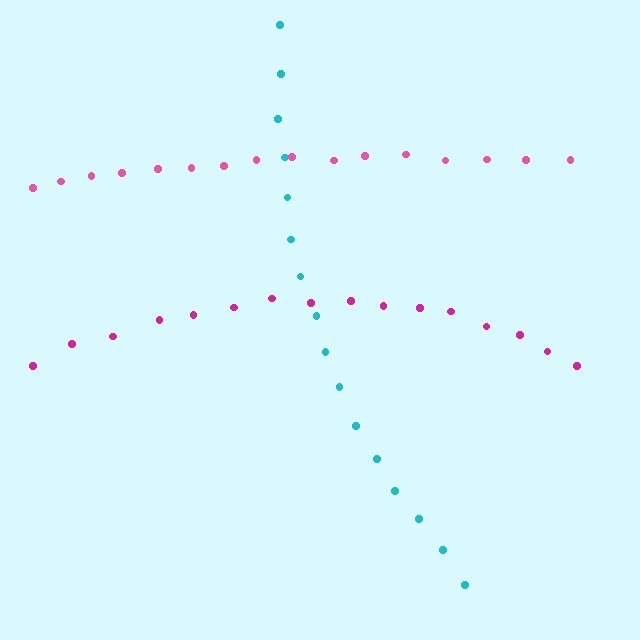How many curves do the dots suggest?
There are 3 distinct paths.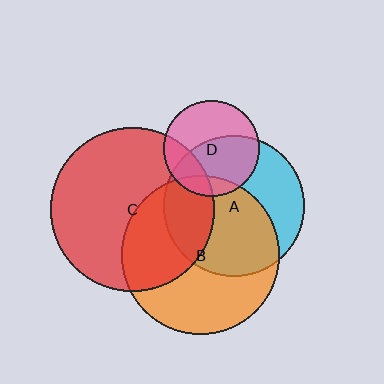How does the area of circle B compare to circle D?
Approximately 2.7 times.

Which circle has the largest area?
Circle C (red).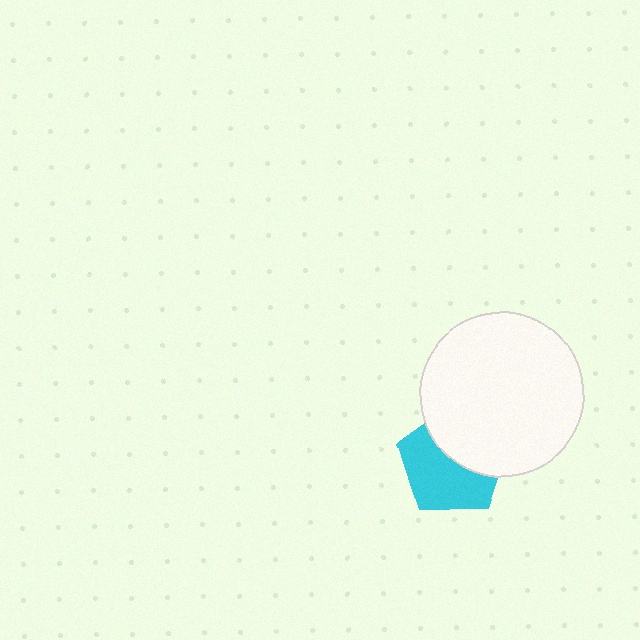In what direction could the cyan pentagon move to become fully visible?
The cyan pentagon could move toward the lower-left. That would shift it out from behind the white circle entirely.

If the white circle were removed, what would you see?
You would see the complete cyan pentagon.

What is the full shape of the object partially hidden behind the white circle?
The partially hidden object is a cyan pentagon.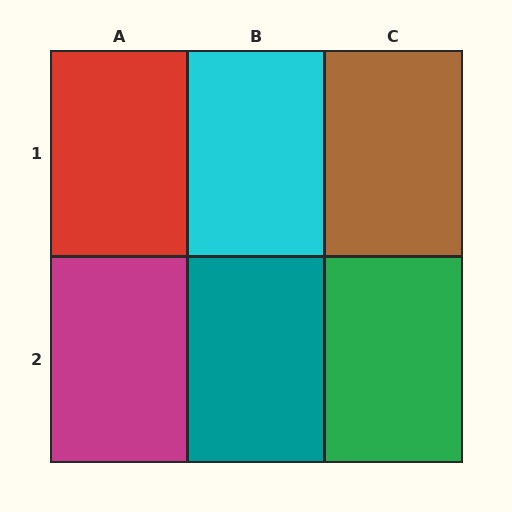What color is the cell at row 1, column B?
Cyan.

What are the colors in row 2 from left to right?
Magenta, teal, green.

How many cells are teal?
1 cell is teal.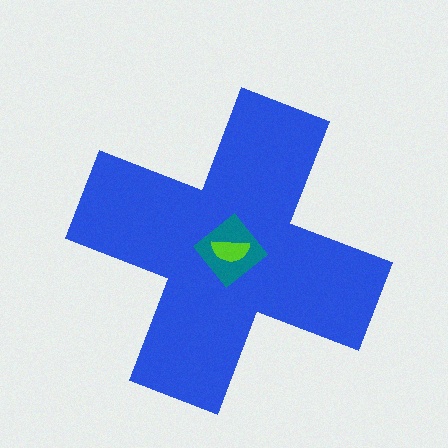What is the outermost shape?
The blue cross.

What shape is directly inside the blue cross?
The teal diamond.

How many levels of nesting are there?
3.